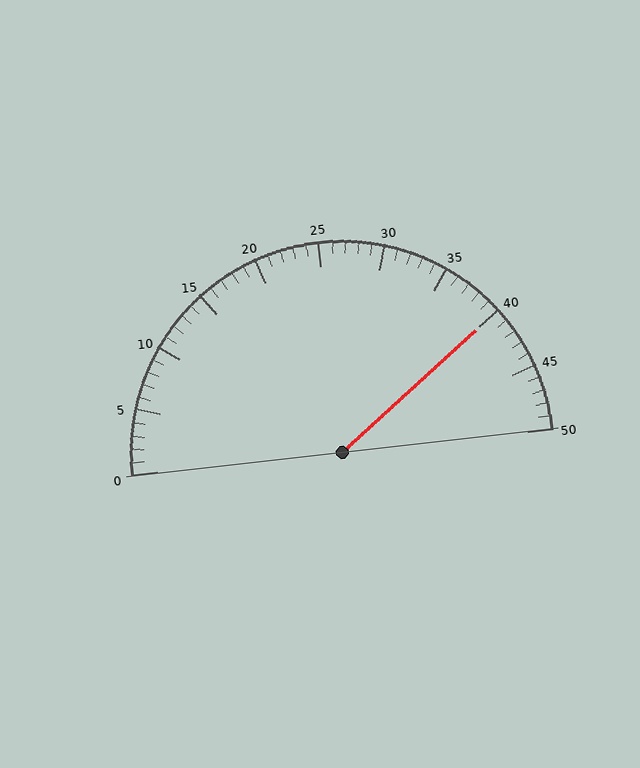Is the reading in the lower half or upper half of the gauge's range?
The reading is in the upper half of the range (0 to 50).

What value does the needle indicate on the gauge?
The needle indicates approximately 40.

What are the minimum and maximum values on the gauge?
The gauge ranges from 0 to 50.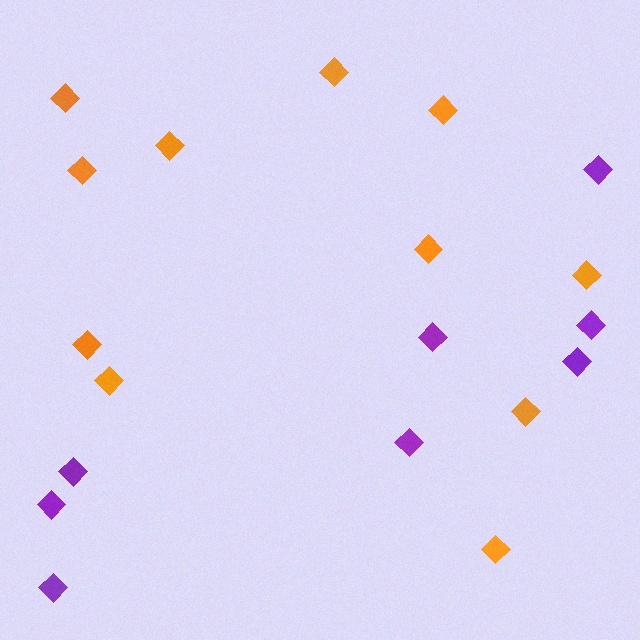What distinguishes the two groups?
There are 2 groups: one group of purple diamonds (8) and one group of orange diamonds (11).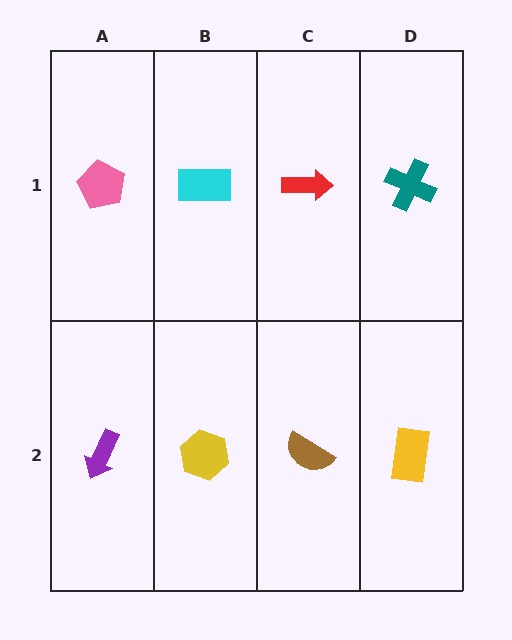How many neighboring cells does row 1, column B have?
3.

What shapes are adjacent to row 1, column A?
A purple arrow (row 2, column A), a cyan rectangle (row 1, column B).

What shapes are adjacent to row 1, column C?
A brown semicircle (row 2, column C), a cyan rectangle (row 1, column B), a teal cross (row 1, column D).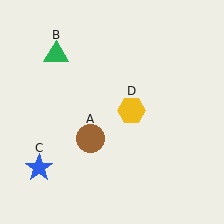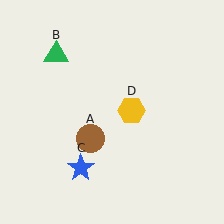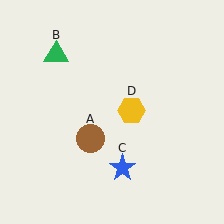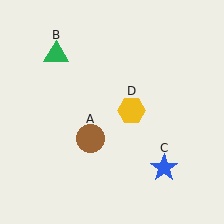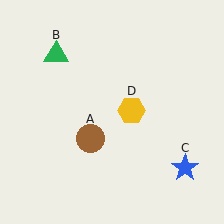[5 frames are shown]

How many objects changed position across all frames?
1 object changed position: blue star (object C).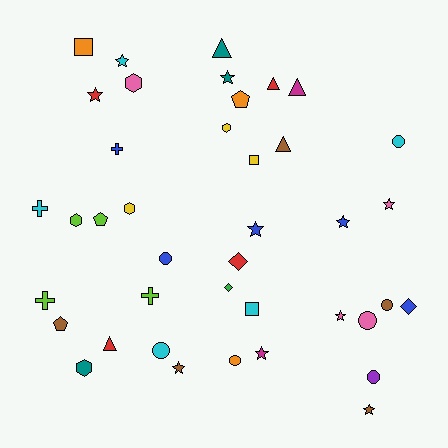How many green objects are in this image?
There is 1 green object.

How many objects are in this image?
There are 40 objects.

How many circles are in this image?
There are 7 circles.